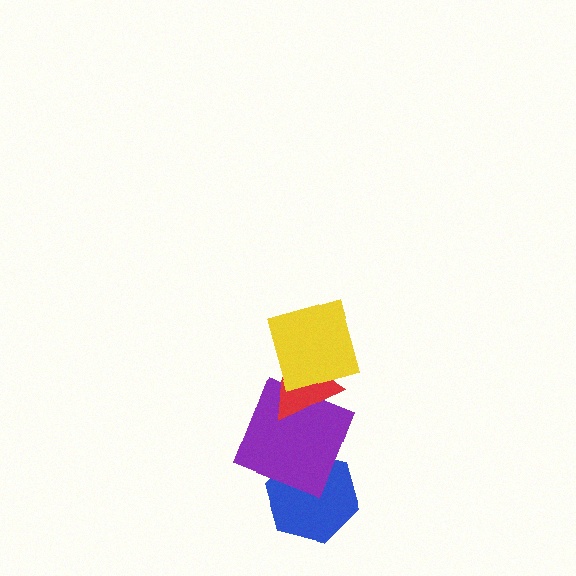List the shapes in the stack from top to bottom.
From top to bottom: the yellow square, the red triangle, the purple square, the blue hexagon.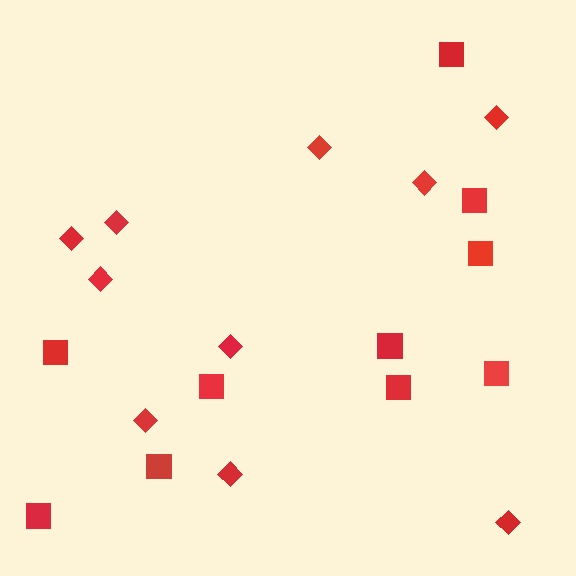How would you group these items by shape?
There are 2 groups: one group of diamonds (10) and one group of squares (10).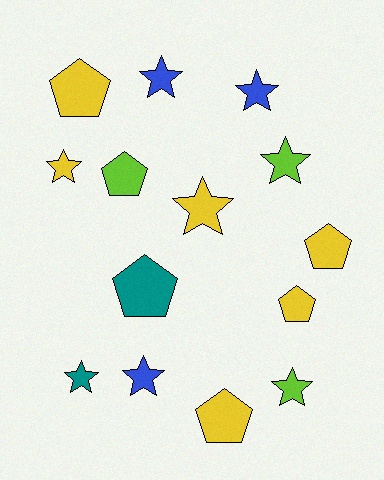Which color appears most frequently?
Yellow, with 6 objects.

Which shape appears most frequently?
Star, with 8 objects.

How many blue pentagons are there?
There are no blue pentagons.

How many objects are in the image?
There are 14 objects.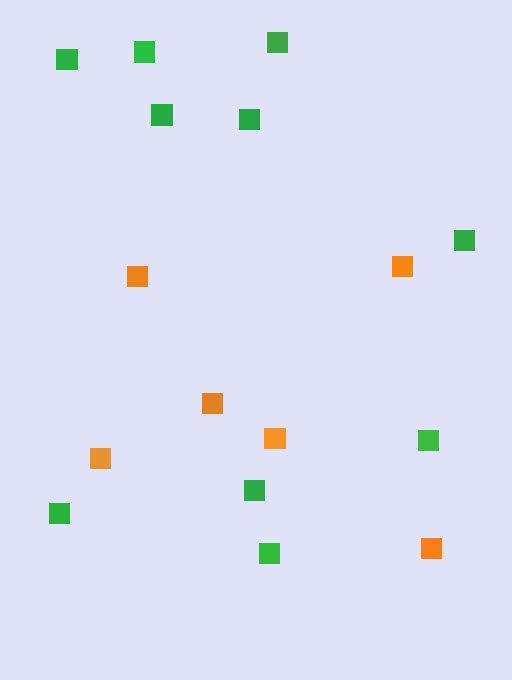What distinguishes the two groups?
There are 2 groups: one group of green squares (10) and one group of orange squares (6).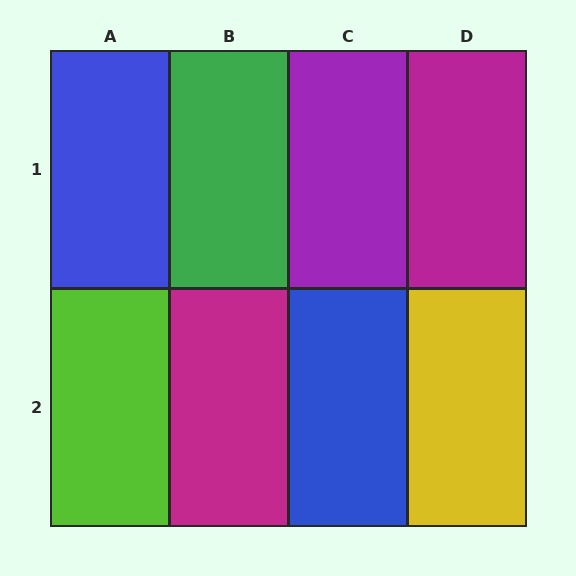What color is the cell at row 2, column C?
Blue.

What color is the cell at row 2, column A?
Lime.